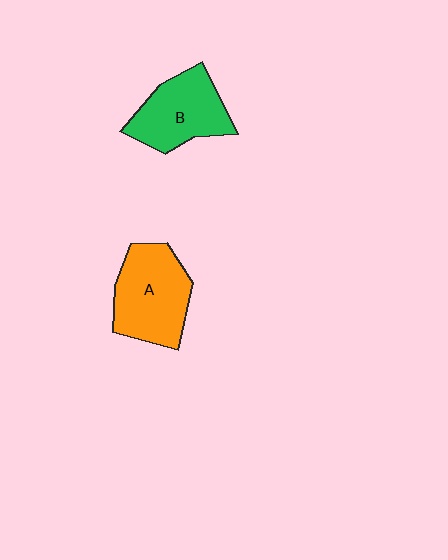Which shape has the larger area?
Shape A (orange).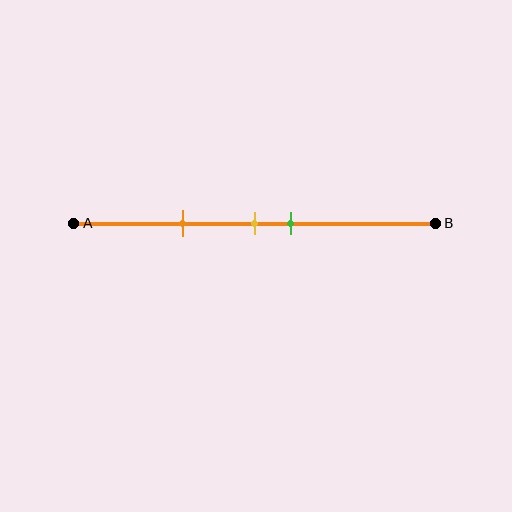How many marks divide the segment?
There are 3 marks dividing the segment.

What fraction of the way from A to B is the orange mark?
The orange mark is approximately 30% (0.3) of the way from A to B.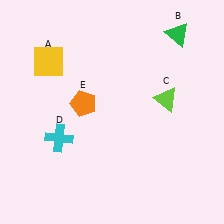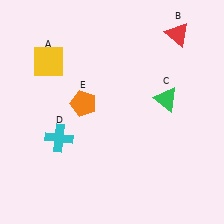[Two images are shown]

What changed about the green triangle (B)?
In Image 1, B is green. In Image 2, it changed to red.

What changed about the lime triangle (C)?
In Image 1, C is lime. In Image 2, it changed to green.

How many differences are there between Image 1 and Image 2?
There are 2 differences between the two images.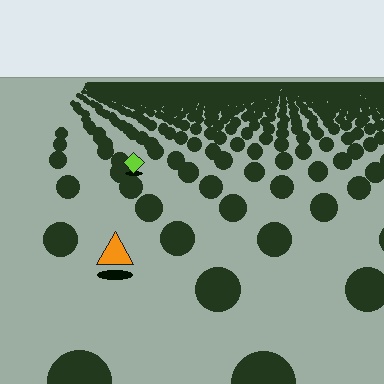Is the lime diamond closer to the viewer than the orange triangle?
No. The orange triangle is closer — you can tell from the texture gradient: the ground texture is coarser near it.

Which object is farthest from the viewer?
The lime diamond is farthest from the viewer. It appears smaller and the ground texture around it is denser.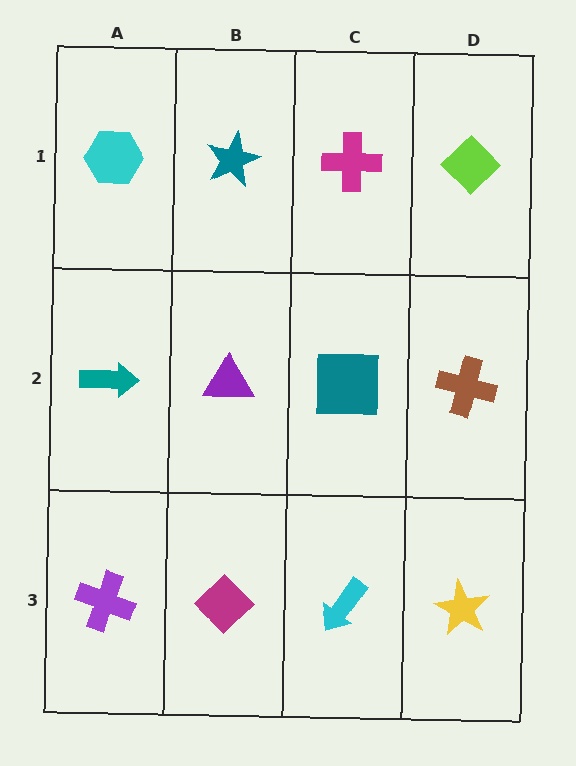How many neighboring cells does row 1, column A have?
2.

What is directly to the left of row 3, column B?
A purple cross.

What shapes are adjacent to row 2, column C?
A magenta cross (row 1, column C), a cyan arrow (row 3, column C), a purple triangle (row 2, column B), a brown cross (row 2, column D).